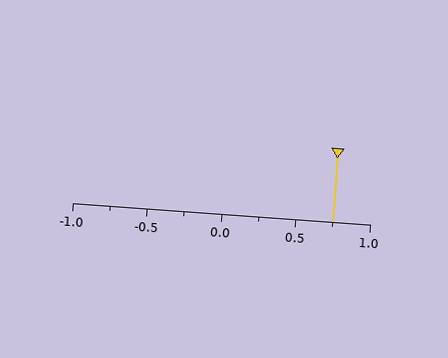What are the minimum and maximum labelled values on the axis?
The axis runs from -1.0 to 1.0.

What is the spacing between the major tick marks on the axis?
The major ticks are spaced 0.5 apart.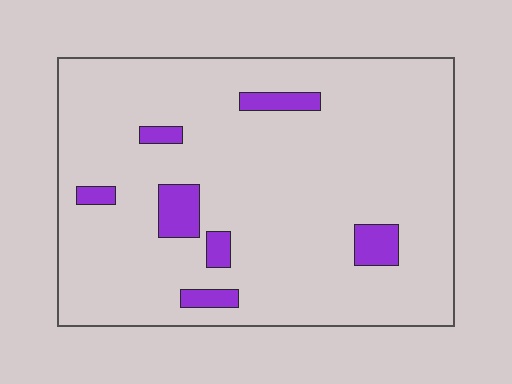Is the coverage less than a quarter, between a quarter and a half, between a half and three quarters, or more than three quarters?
Less than a quarter.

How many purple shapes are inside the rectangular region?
7.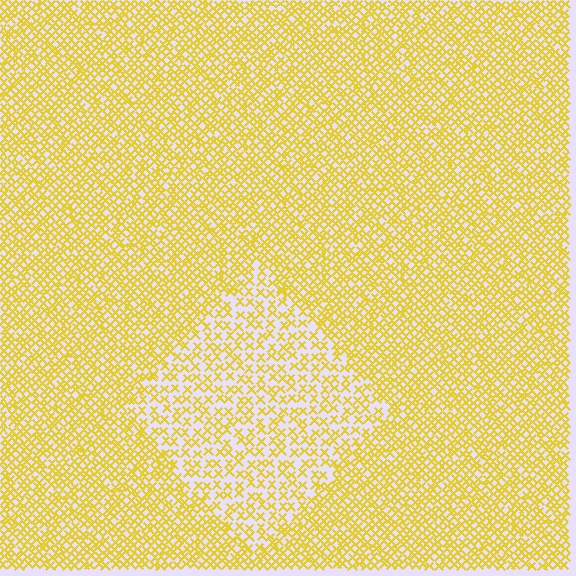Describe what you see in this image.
The image contains small yellow elements arranged at two different densities. A diamond-shaped region is visible where the elements are less densely packed than the surrounding area.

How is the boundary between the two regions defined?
The boundary is defined by a change in element density (approximately 1.8x ratio). All elements are the same color, size, and shape.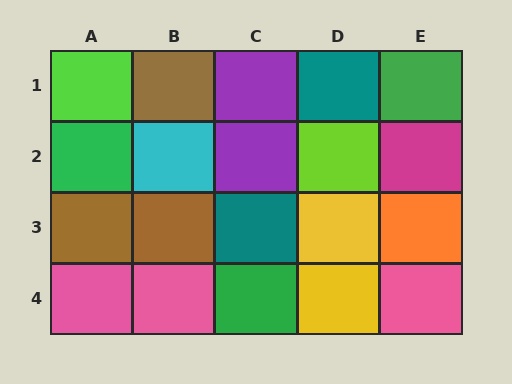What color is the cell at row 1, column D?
Teal.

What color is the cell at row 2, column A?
Green.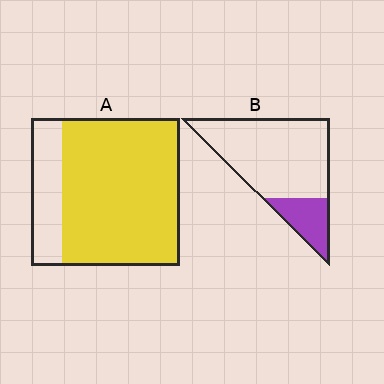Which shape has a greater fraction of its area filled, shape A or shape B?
Shape A.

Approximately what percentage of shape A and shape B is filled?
A is approximately 80% and B is approximately 20%.